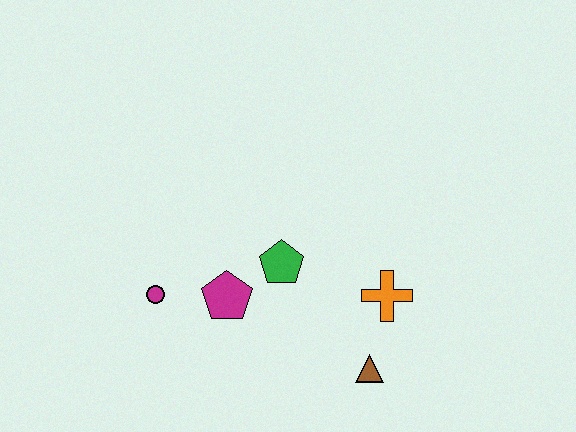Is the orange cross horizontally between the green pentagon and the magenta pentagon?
No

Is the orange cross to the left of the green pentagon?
No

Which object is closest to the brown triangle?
The orange cross is closest to the brown triangle.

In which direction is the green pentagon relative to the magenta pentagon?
The green pentagon is to the right of the magenta pentagon.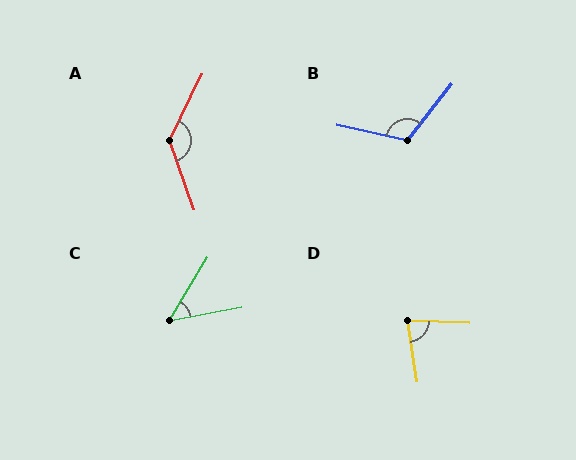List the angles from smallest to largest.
C (48°), D (79°), B (115°), A (134°).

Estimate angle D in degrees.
Approximately 79 degrees.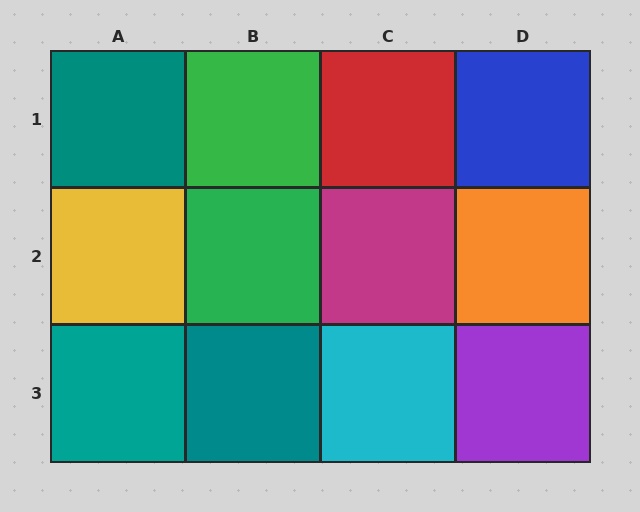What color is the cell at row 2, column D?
Orange.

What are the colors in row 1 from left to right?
Teal, green, red, blue.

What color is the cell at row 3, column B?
Teal.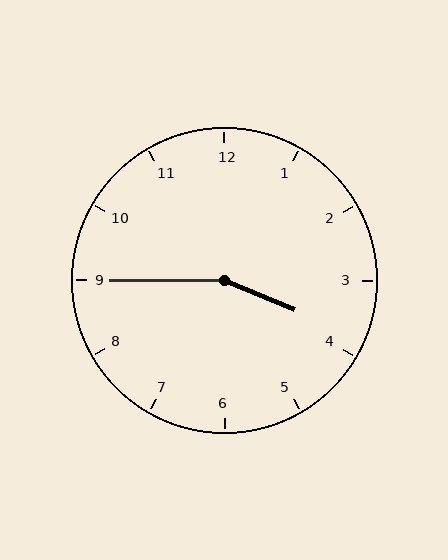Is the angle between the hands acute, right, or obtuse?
It is obtuse.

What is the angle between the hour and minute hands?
Approximately 158 degrees.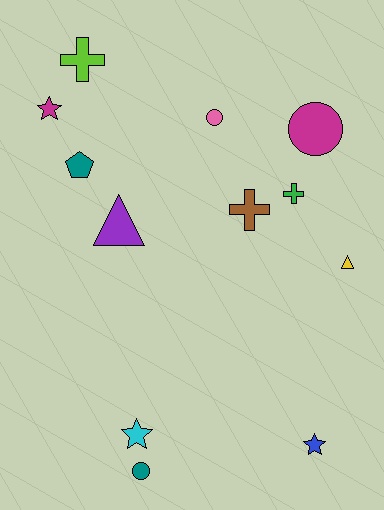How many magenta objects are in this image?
There are 2 magenta objects.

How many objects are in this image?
There are 12 objects.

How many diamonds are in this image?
There are no diamonds.